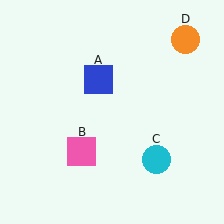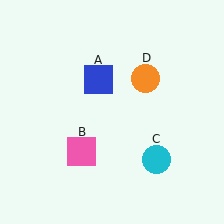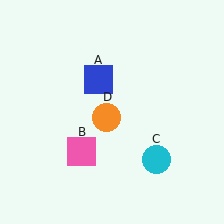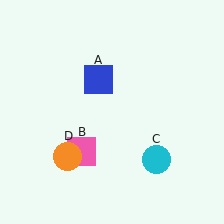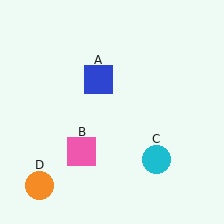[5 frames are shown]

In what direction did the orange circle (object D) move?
The orange circle (object D) moved down and to the left.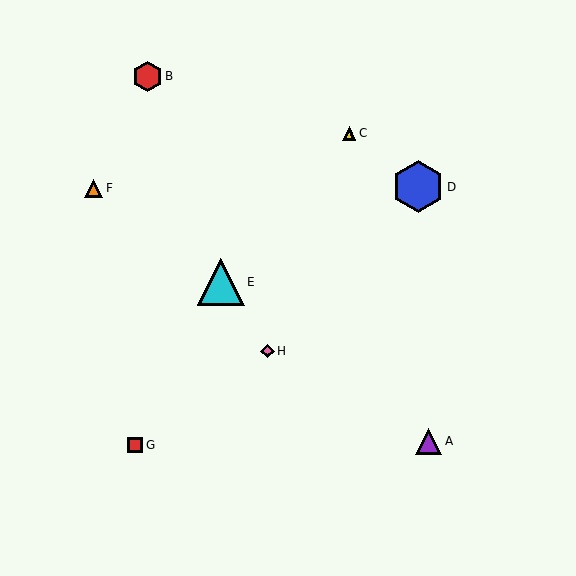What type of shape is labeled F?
Shape F is an orange triangle.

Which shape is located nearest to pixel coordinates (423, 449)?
The purple triangle (labeled A) at (429, 441) is nearest to that location.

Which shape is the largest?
The blue hexagon (labeled D) is the largest.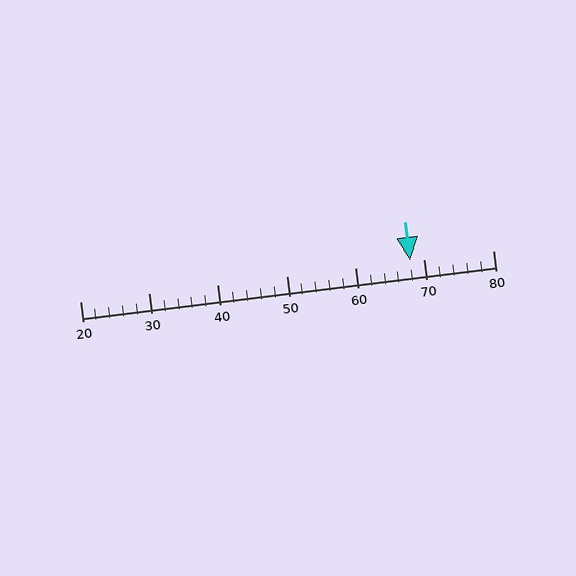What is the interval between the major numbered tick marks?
The major tick marks are spaced 10 units apart.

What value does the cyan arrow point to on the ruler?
The cyan arrow points to approximately 68.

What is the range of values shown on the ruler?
The ruler shows values from 20 to 80.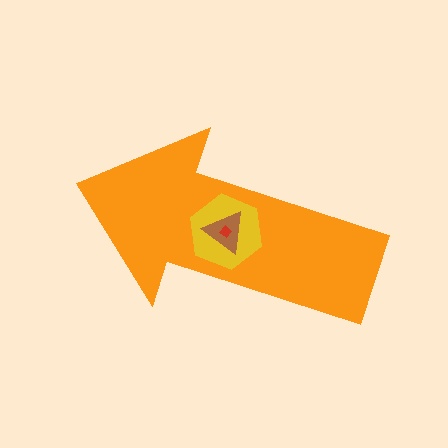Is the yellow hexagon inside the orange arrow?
Yes.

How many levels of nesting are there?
4.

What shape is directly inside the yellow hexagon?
The brown triangle.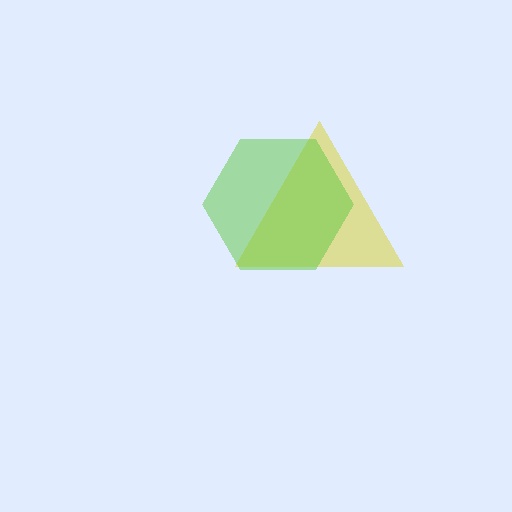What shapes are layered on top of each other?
The layered shapes are: a yellow triangle, a lime hexagon.